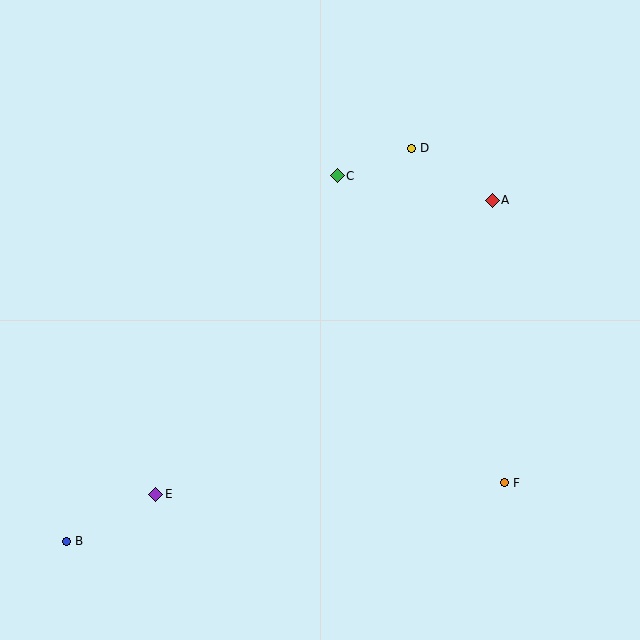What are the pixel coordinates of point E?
Point E is at (156, 494).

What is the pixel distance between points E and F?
The distance between E and F is 349 pixels.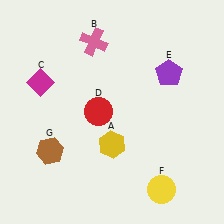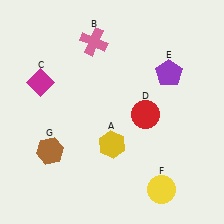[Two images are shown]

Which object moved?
The red circle (D) moved right.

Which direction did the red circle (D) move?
The red circle (D) moved right.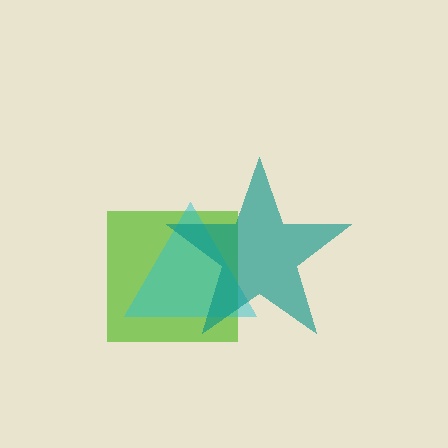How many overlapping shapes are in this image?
There are 3 overlapping shapes in the image.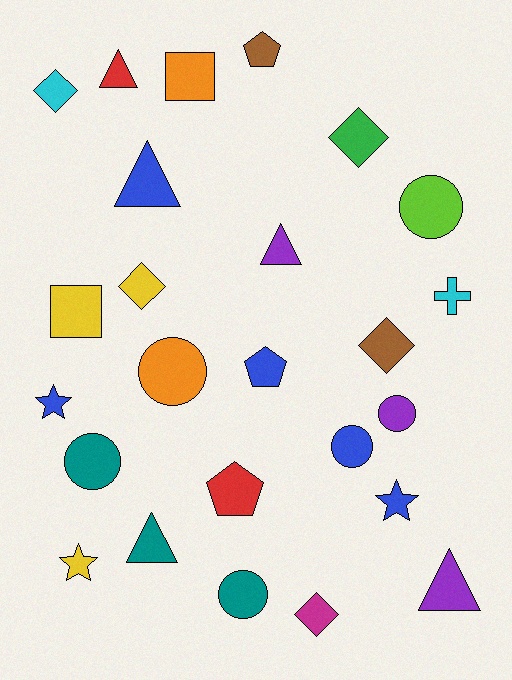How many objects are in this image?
There are 25 objects.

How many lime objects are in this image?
There is 1 lime object.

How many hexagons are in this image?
There are no hexagons.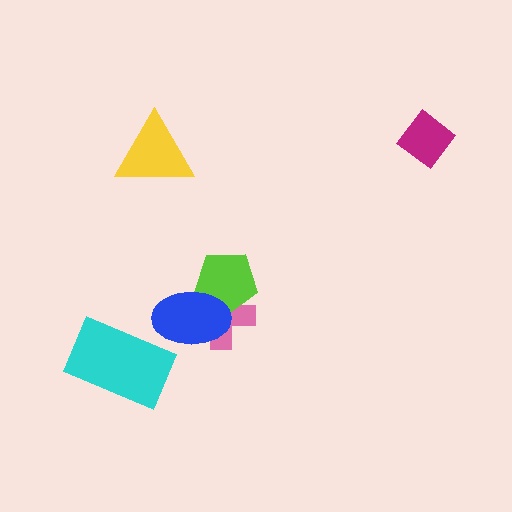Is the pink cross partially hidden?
Yes, it is partially covered by another shape.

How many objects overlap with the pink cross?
2 objects overlap with the pink cross.